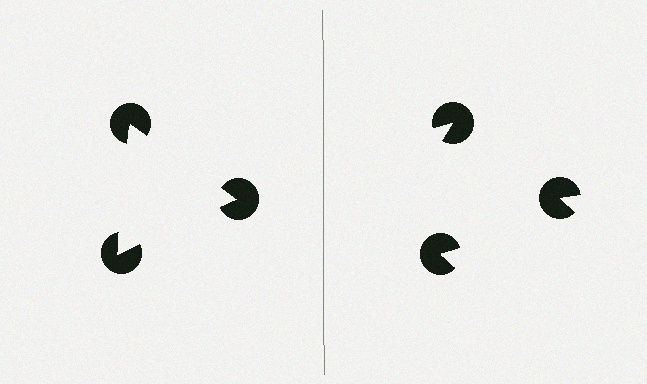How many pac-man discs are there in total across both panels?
6 — 3 on each side.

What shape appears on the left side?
An illusory triangle.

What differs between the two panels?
The pac-man discs are positioned identically on both sides; only the wedge orientations differ. On the left they align to a triangle; on the right they are misaligned.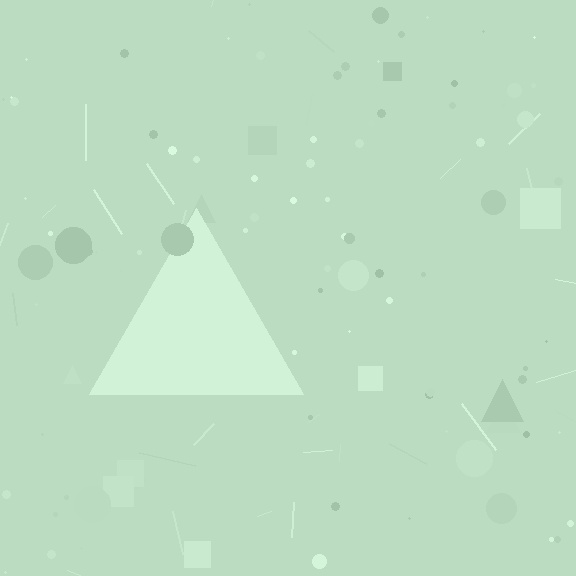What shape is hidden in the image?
A triangle is hidden in the image.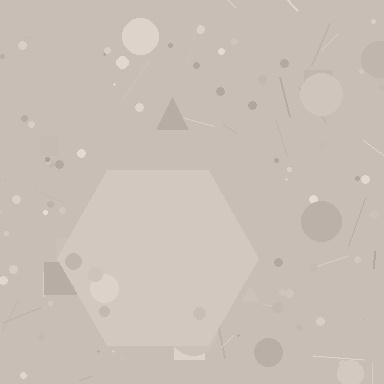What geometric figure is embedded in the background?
A hexagon is embedded in the background.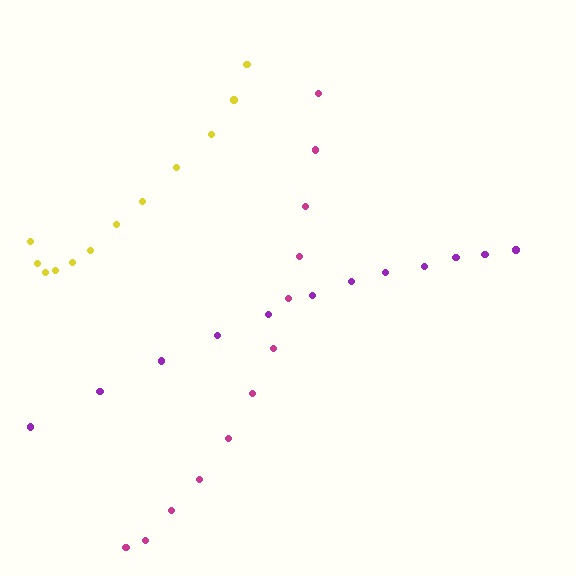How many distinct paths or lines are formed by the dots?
There are 3 distinct paths.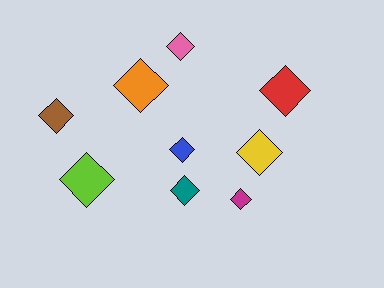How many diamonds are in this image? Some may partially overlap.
There are 9 diamonds.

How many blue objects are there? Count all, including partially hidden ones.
There is 1 blue object.